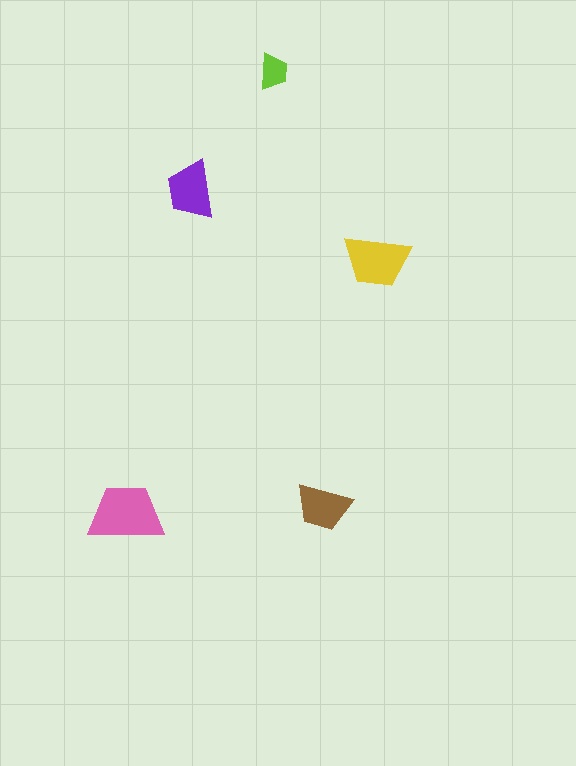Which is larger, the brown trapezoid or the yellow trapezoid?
The yellow one.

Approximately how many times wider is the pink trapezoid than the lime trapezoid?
About 2 times wider.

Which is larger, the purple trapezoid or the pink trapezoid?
The pink one.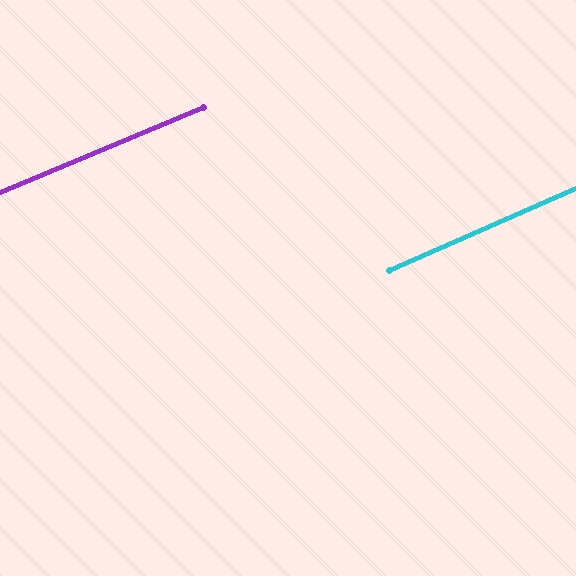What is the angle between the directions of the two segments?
Approximately 1 degree.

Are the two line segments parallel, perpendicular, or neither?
Parallel — their directions differ by only 0.8°.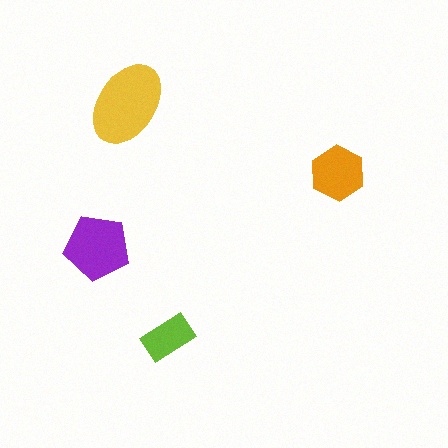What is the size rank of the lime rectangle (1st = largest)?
4th.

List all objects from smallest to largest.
The lime rectangle, the orange hexagon, the purple pentagon, the yellow ellipse.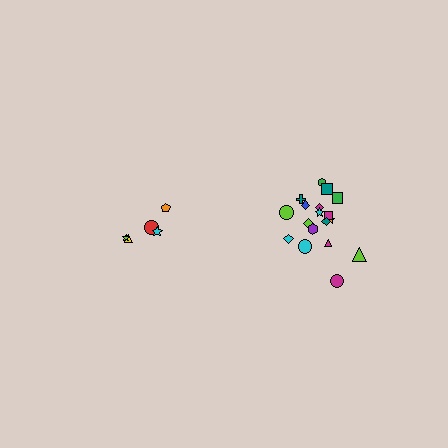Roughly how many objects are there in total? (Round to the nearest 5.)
Roughly 25 objects in total.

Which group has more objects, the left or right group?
The right group.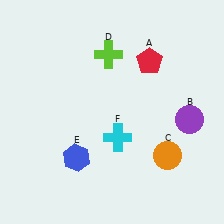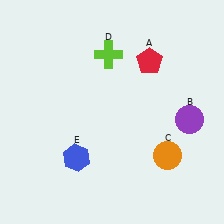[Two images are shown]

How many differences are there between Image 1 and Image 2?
There is 1 difference between the two images.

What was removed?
The cyan cross (F) was removed in Image 2.